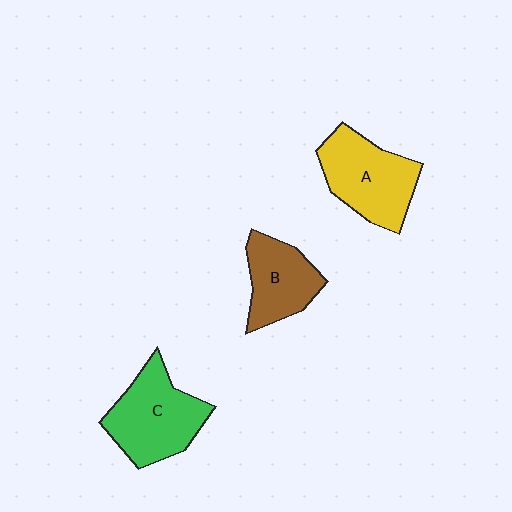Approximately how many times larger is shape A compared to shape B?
Approximately 1.3 times.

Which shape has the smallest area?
Shape B (brown).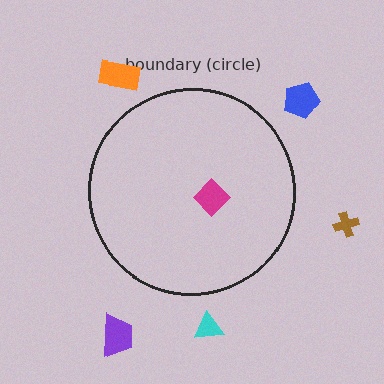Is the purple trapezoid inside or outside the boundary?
Outside.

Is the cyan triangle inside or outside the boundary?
Outside.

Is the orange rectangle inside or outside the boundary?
Outside.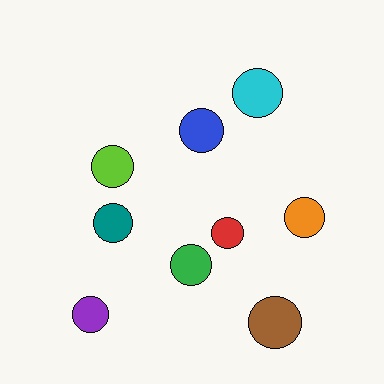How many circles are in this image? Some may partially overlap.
There are 9 circles.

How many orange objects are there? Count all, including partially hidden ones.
There is 1 orange object.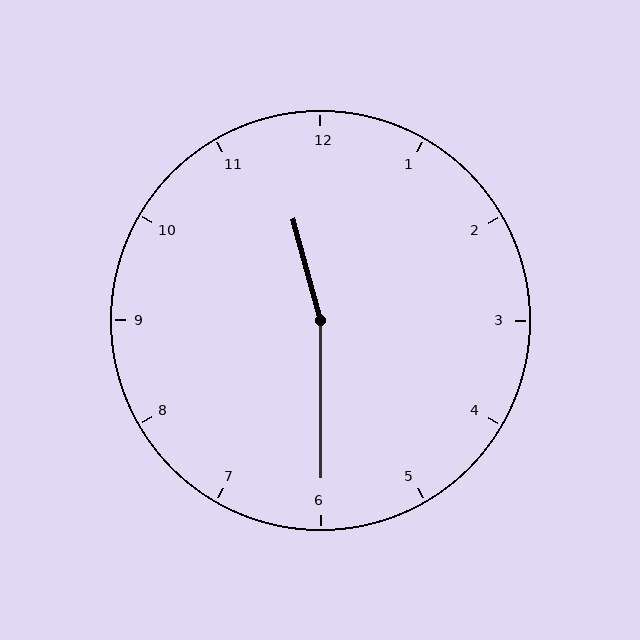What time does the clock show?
11:30.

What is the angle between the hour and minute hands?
Approximately 165 degrees.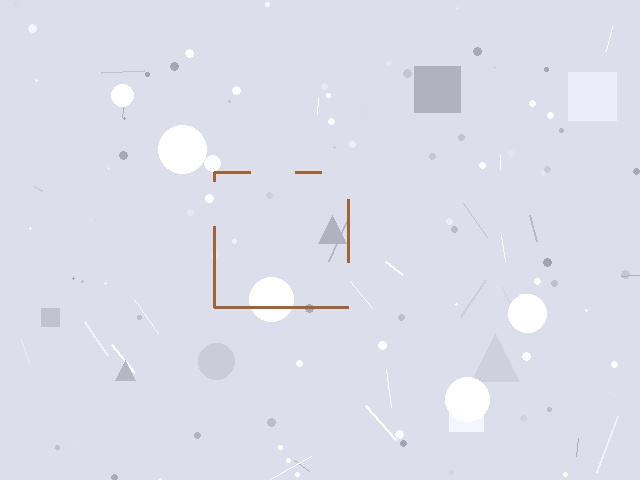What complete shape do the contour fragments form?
The contour fragments form a square.